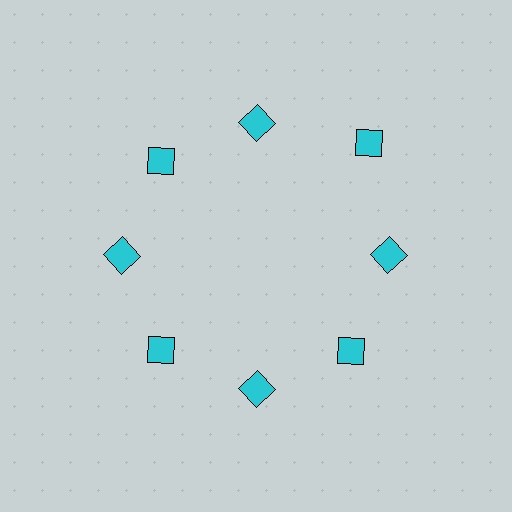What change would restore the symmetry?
The symmetry would be restored by moving it inward, back onto the ring so that all 8 squares sit at equal angles and equal distance from the center.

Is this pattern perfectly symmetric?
No. The 8 cyan squares are arranged in a ring, but one element near the 2 o'clock position is pushed outward from the center, breaking the 8-fold rotational symmetry.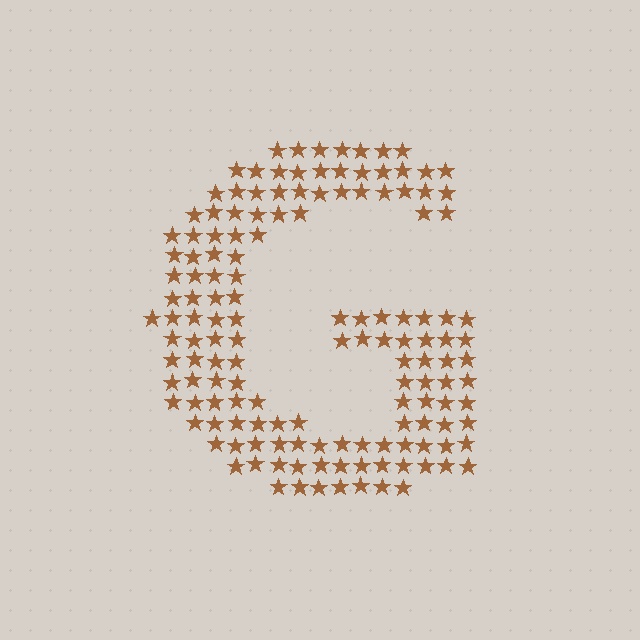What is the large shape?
The large shape is the letter G.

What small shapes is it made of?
It is made of small stars.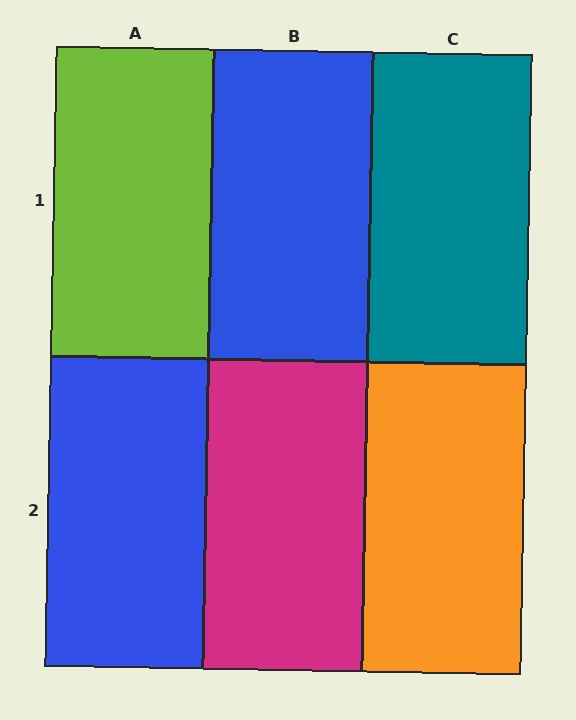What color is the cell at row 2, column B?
Magenta.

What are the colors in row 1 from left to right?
Lime, blue, teal.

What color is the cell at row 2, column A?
Blue.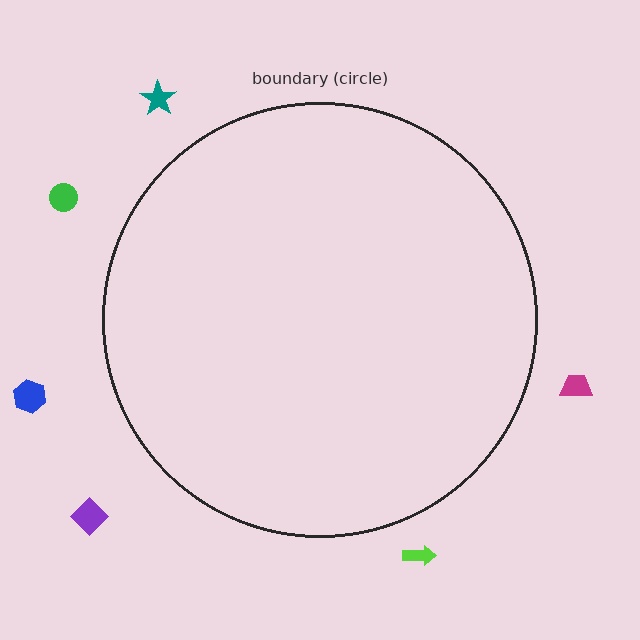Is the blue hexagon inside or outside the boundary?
Outside.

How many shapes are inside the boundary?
0 inside, 6 outside.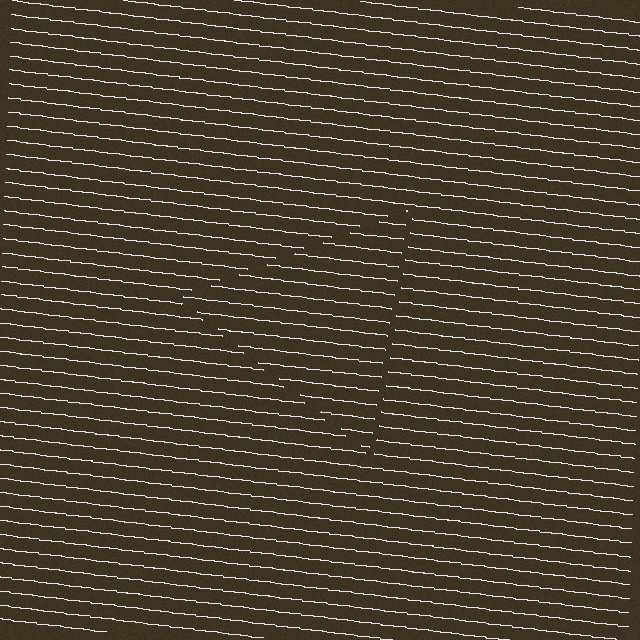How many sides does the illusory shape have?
3 sides — the line-ends trace a triangle.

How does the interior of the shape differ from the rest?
The interior of the shape contains the same grating, shifted by half a period — the contour is defined by the phase discontinuity where line-ends from the inner and outer gratings abut.